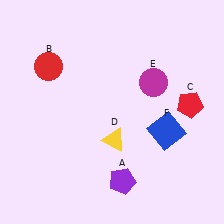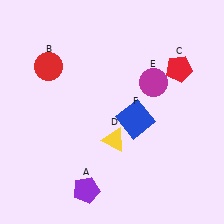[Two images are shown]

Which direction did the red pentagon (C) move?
The red pentagon (C) moved up.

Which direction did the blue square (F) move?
The blue square (F) moved left.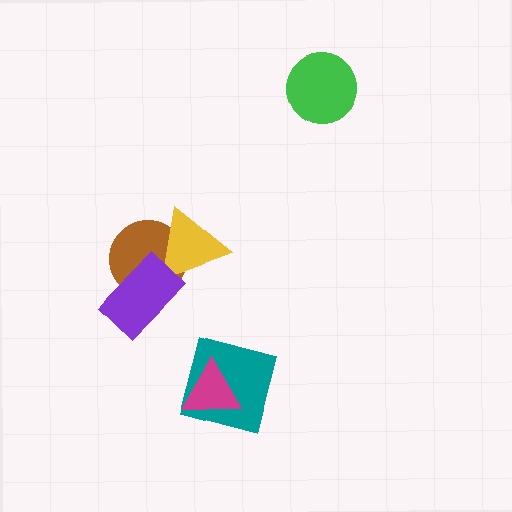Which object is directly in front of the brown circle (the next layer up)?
The yellow triangle is directly in front of the brown circle.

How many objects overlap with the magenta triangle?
1 object overlaps with the magenta triangle.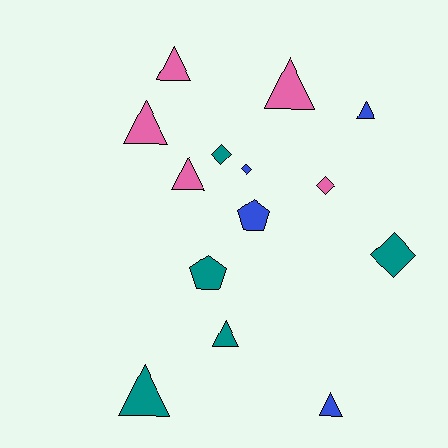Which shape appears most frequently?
Triangle, with 8 objects.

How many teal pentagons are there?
There is 1 teal pentagon.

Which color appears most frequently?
Teal, with 5 objects.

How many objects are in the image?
There are 14 objects.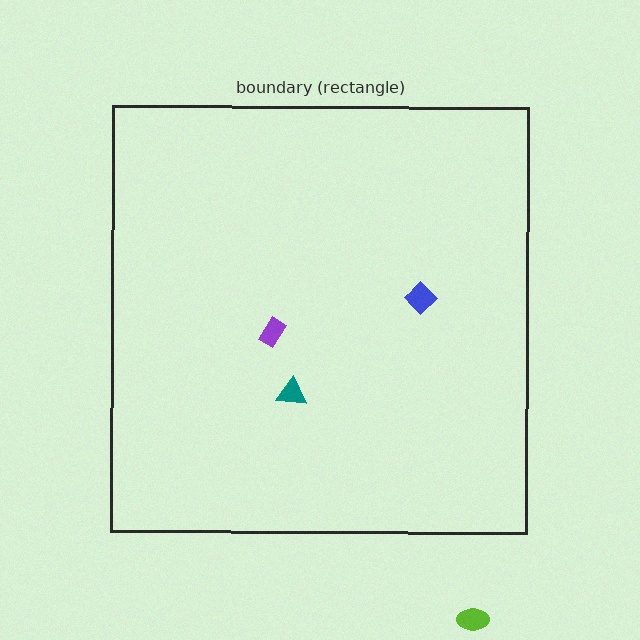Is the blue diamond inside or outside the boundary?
Inside.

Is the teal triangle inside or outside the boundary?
Inside.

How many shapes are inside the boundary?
3 inside, 1 outside.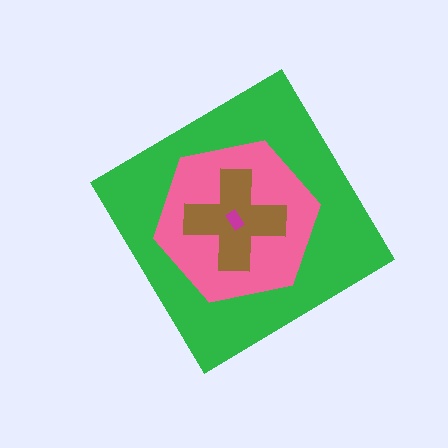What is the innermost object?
The magenta rectangle.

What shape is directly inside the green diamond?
The pink hexagon.